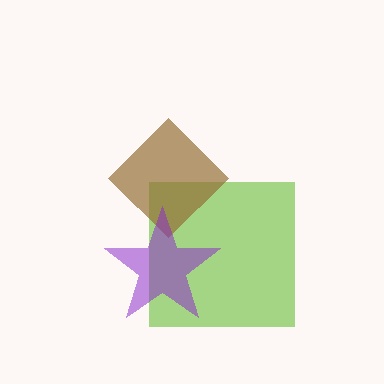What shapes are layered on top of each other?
The layered shapes are: a lime square, a brown diamond, a purple star.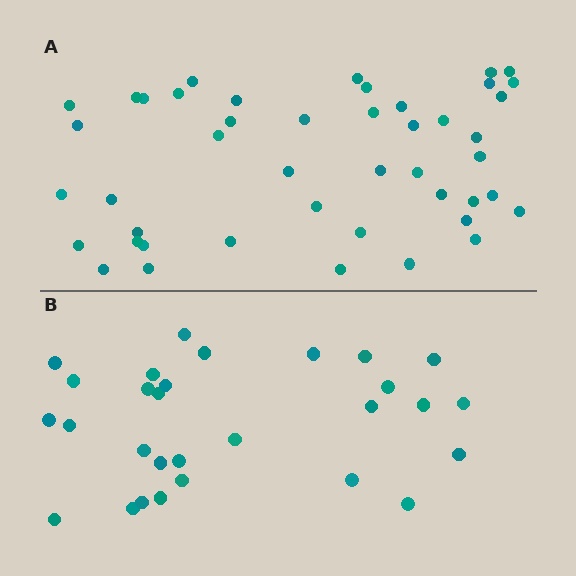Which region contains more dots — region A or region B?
Region A (the top region) has more dots.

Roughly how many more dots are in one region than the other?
Region A has approximately 15 more dots than region B.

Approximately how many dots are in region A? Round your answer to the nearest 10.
About 40 dots. (The exact count is 45, which rounds to 40.)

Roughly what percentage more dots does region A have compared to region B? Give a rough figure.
About 55% more.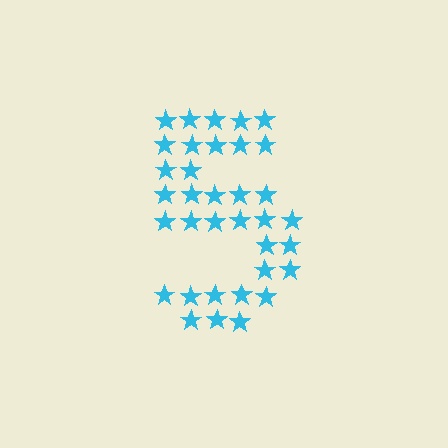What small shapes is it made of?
It is made of small stars.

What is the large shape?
The large shape is the digit 5.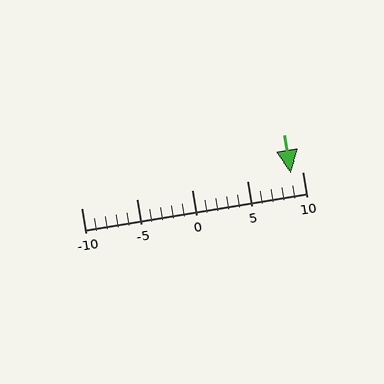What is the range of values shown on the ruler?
The ruler shows values from -10 to 10.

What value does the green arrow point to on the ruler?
The green arrow points to approximately 9.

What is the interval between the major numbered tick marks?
The major tick marks are spaced 5 units apart.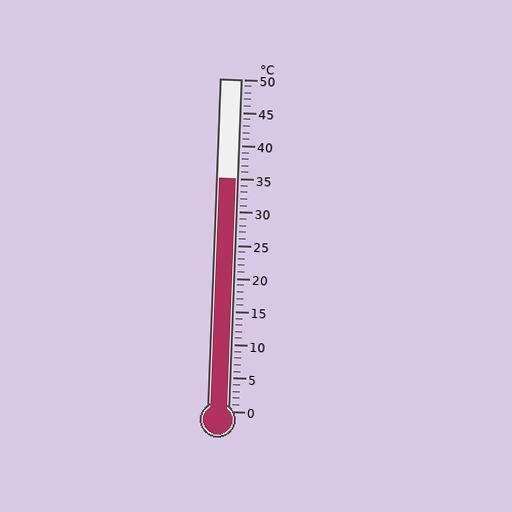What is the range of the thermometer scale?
The thermometer scale ranges from 0°C to 50°C.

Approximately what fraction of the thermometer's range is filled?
The thermometer is filled to approximately 70% of its range.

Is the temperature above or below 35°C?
The temperature is at 35°C.